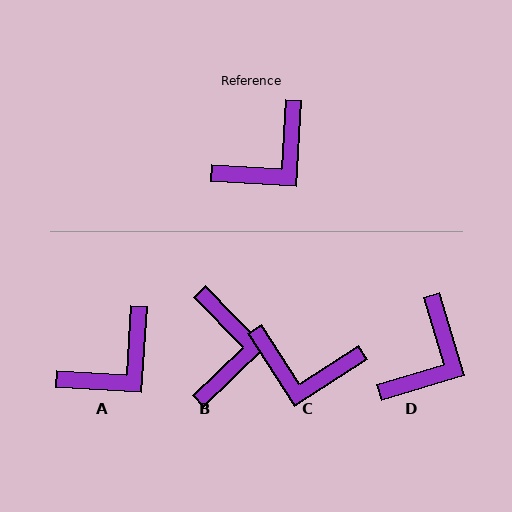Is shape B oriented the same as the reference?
No, it is off by about 48 degrees.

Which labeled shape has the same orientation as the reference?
A.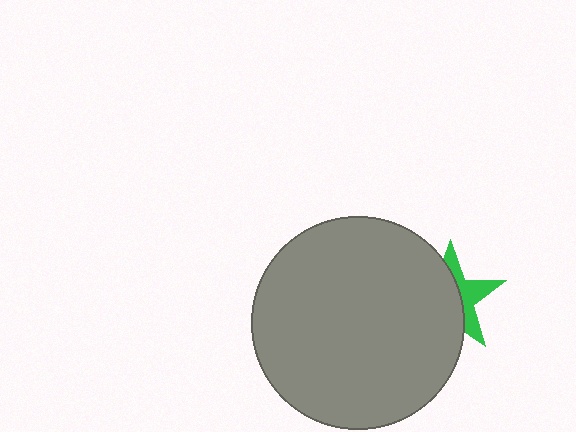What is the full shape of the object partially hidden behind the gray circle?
The partially hidden object is a green star.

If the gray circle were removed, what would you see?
You would see the complete green star.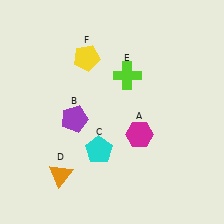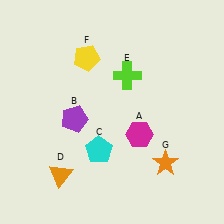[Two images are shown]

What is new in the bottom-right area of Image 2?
An orange star (G) was added in the bottom-right area of Image 2.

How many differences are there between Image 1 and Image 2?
There is 1 difference between the two images.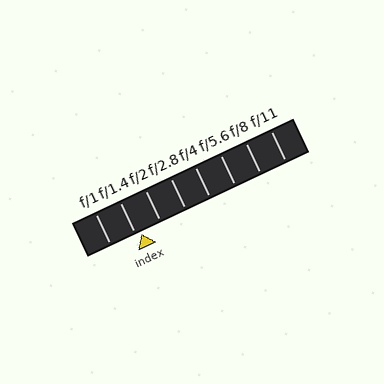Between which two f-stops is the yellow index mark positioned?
The index mark is between f/1.4 and f/2.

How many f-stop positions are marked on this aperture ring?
There are 8 f-stop positions marked.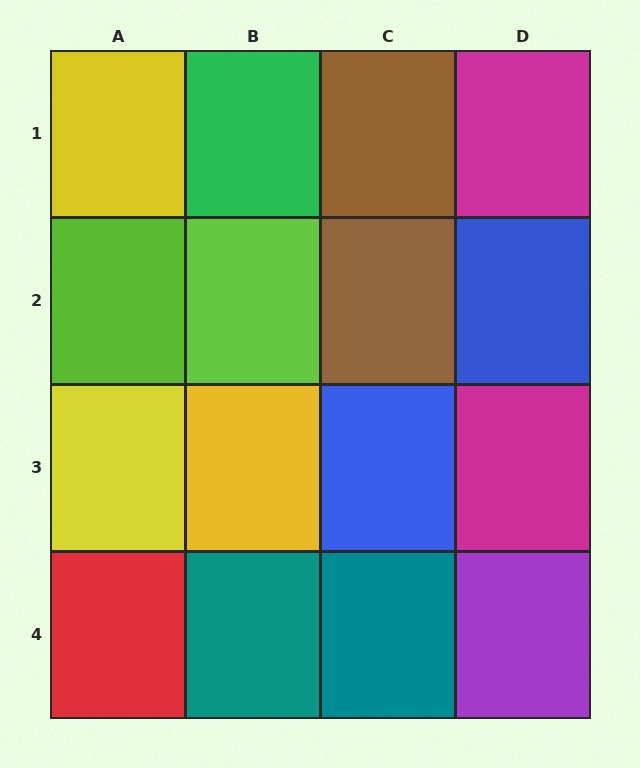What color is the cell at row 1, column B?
Green.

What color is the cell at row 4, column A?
Red.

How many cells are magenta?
2 cells are magenta.